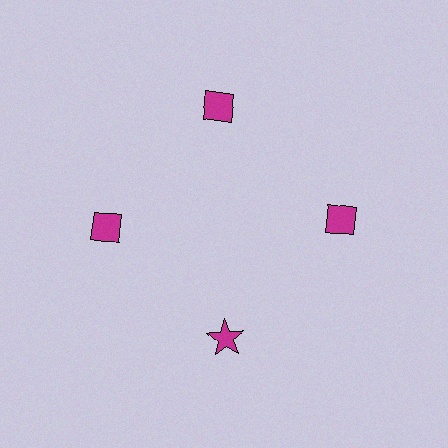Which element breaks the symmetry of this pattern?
The magenta star at roughly the 6 o'clock position breaks the symmetry. All other shapes are magenta diamonds.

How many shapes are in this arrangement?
There are 4 shapes arranged in a ring pattern.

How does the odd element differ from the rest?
It has a different shape: star instead of diamond.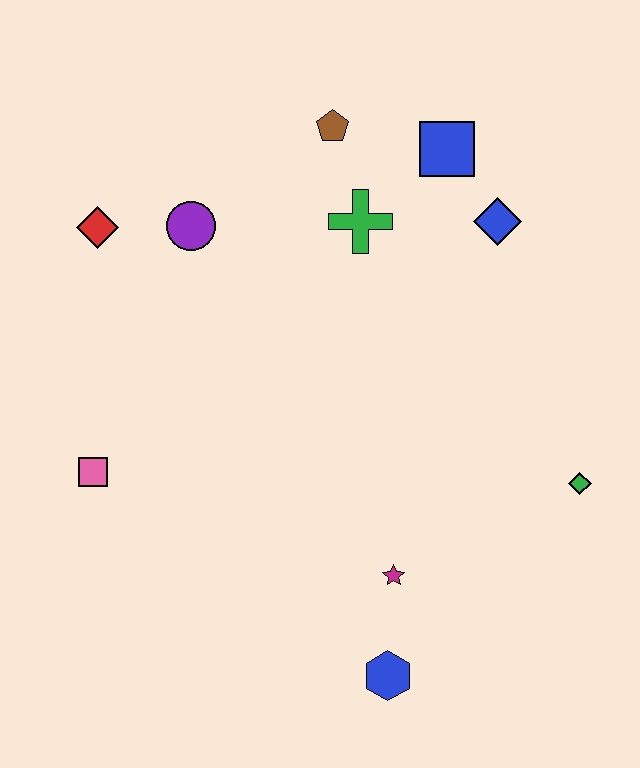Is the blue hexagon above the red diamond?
No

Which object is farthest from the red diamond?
The green diamond is farthest from the red diamond.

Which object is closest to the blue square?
The blue diamond is closest to the blue square.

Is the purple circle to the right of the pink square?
Yes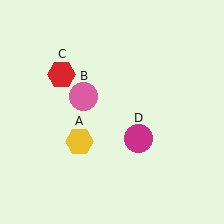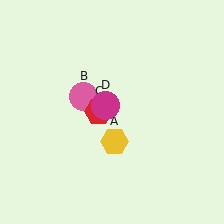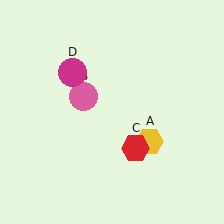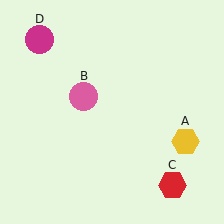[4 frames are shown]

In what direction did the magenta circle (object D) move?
The magenta circle (object D) moved up and to the left.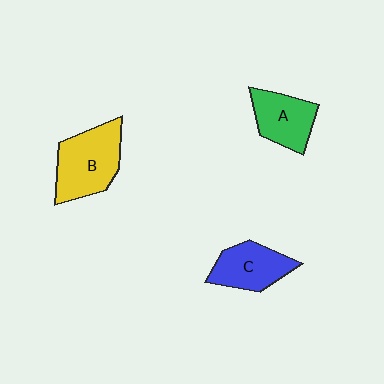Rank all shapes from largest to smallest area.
From largest to smallest: B (yellow), C (blue), A (green).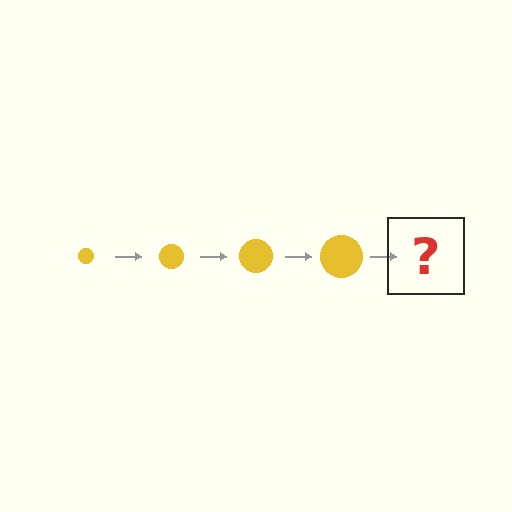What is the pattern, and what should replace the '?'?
The pattern is that the circle gets progressively larger each step. The '?' should be a yellow circle, larger than the previous one.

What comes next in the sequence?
The next element should be a yellow circle, larger than the previous one.